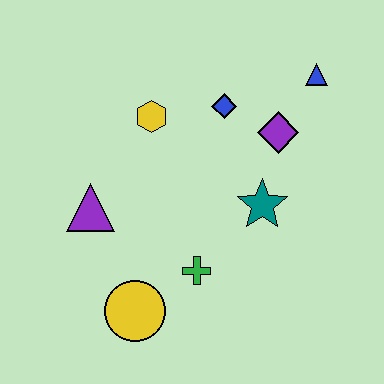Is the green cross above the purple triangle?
No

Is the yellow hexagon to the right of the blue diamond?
No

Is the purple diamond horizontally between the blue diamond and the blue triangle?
Yes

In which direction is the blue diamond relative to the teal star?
The blue diamond is above the teal star.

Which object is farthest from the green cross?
The blue triangle is farthest from the green cross.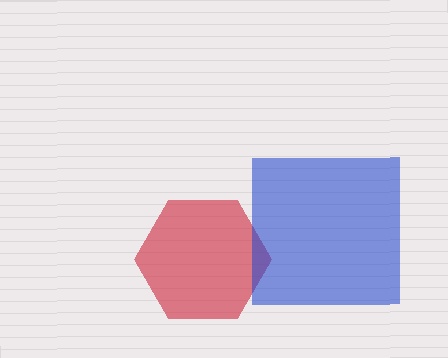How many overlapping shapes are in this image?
There are 2 overlapping shapes in the image.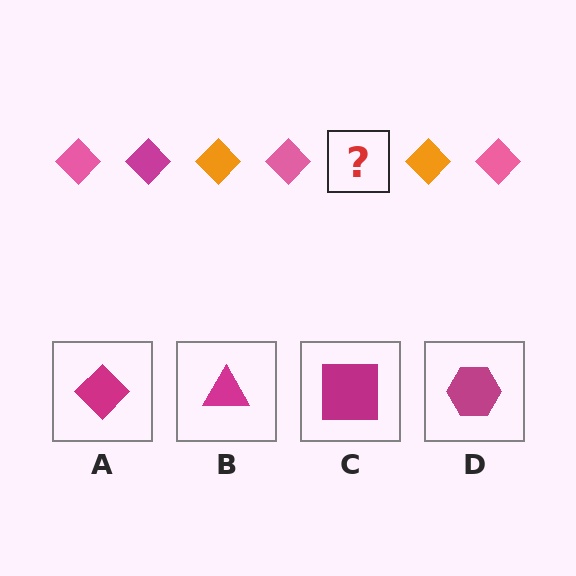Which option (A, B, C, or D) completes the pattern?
A.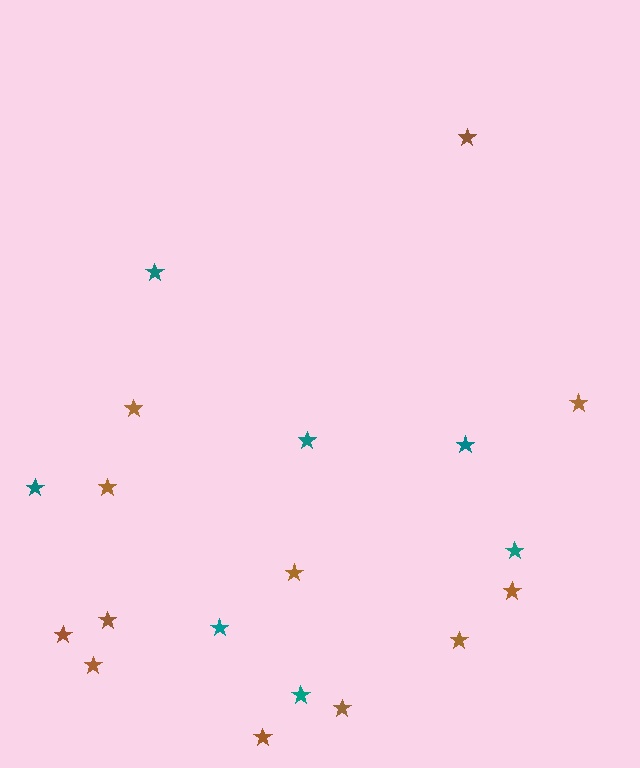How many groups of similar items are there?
There are 2 groups: one group of teal stars (7) and one group of brown stars (12).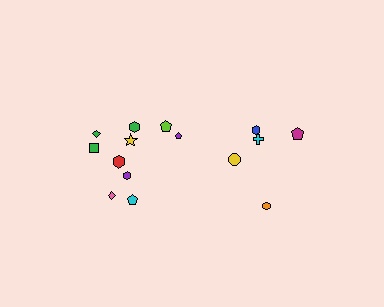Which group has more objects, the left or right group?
The left group.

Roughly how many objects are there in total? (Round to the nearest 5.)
Roughly 15 objects in total.